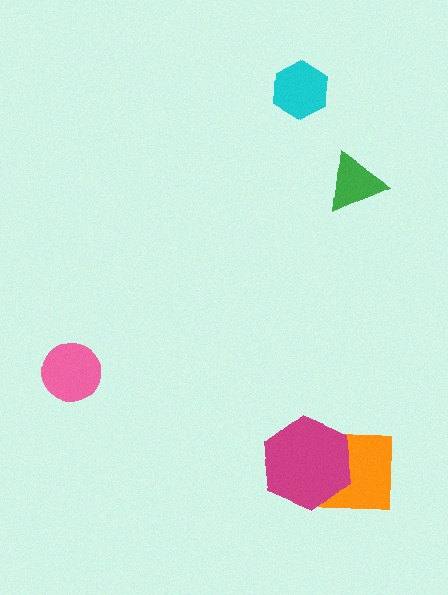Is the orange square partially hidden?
Yes, it is partially covered by another shape.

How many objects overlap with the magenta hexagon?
1 object overlaps with the magenta hexagon.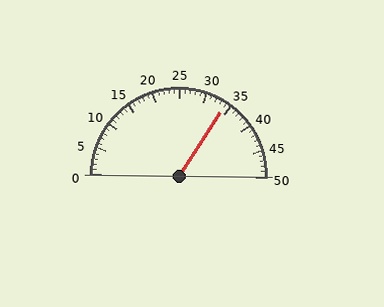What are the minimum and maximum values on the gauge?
The gauge ranges from 0 to 50.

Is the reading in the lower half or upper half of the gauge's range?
The reading is in the upper half of the range (0 to 50).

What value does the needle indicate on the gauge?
The needle indicates approximately 34.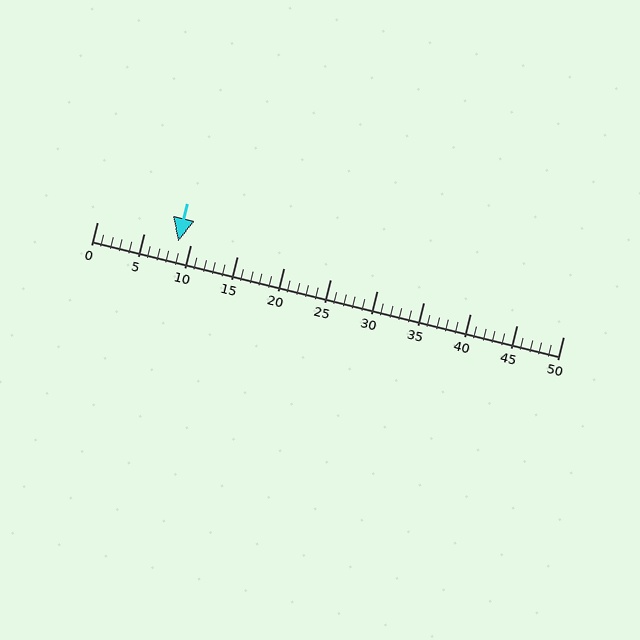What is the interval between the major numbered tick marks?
The major tick marks are spaced 5 units apart.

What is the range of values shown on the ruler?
The ruler shows values from 0 to 50.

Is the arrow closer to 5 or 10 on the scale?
The arrow is closer to 10.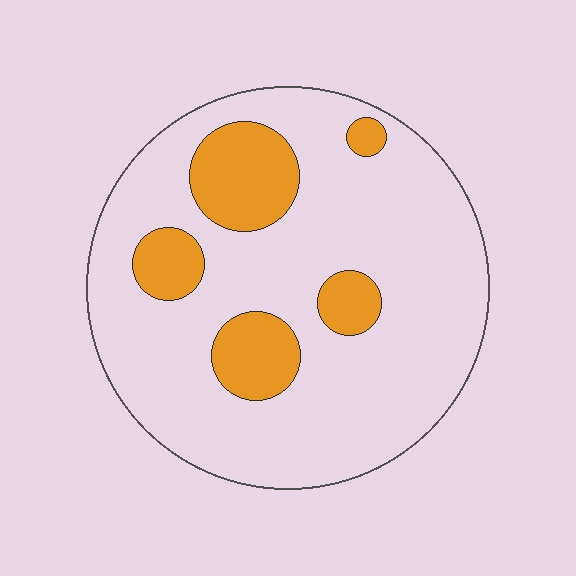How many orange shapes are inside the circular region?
5.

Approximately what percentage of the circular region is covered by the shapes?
Approximately 20%.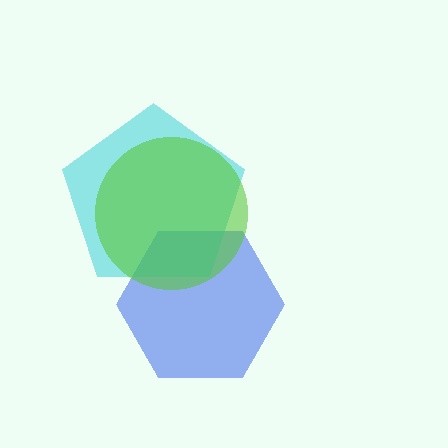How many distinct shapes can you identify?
There are 3 distinct shapes: a blue hexagon, a cyan pentagon, a lime circle.